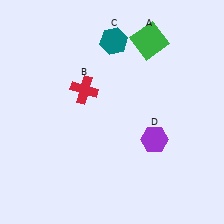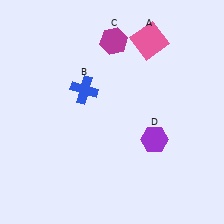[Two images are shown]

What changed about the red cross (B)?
In Image 1, B is red. In Image 2, it changed to blue.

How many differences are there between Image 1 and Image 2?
There are 3 differences between the two images.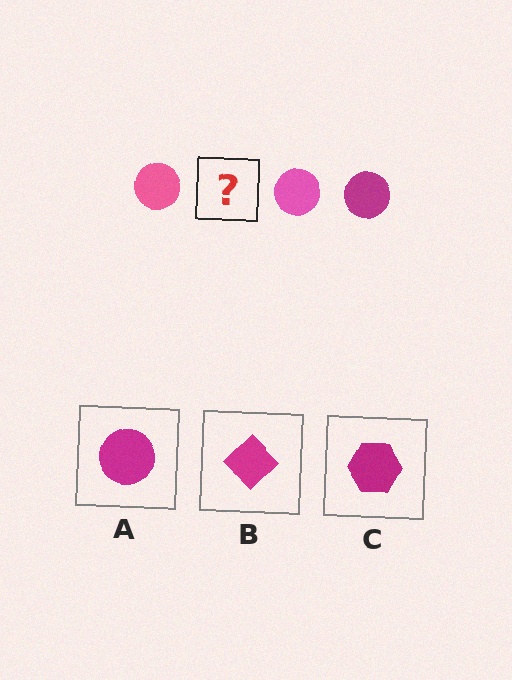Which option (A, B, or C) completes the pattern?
A.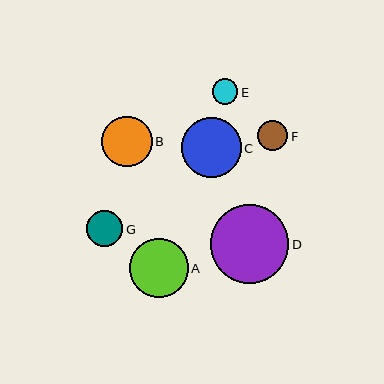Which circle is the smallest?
Circle E is the smallest with a size of approximately 25 pixels.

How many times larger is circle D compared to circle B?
Circle D is approximately 1.5 times the size of circle B.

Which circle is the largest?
Circle D is the largest with a size of approximately 79 pixels.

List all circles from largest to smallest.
From largest to smallest: D, C, A, B, G, F, E.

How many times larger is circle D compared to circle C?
Circle D is approximately 1.3 times the size of circle C.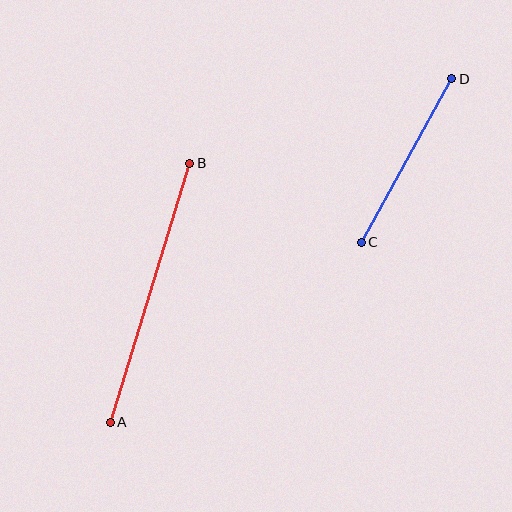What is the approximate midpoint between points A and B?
The midpoint is at approximately (150, 293) pixels.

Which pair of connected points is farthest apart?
Points A and B are farthest apart.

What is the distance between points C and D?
The distance is approximately 187 pixels.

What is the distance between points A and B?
The distance is approximately 271 pixels.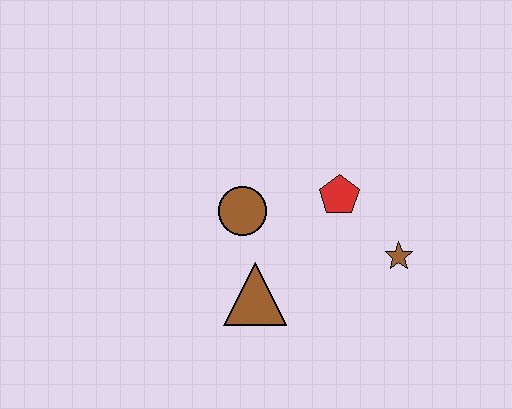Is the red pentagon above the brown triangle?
Yes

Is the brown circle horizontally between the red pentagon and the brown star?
No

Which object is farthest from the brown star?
The brown circle is farthest from the brown star.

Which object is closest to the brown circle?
The brown triangle is closest to the brown circle.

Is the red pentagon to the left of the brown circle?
No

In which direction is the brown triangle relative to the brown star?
The brown triangle is to the left of the brown star.